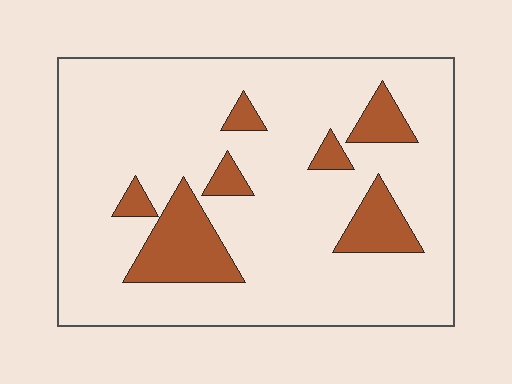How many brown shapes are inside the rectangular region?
7.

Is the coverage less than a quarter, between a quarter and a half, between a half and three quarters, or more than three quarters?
Less than a quarter.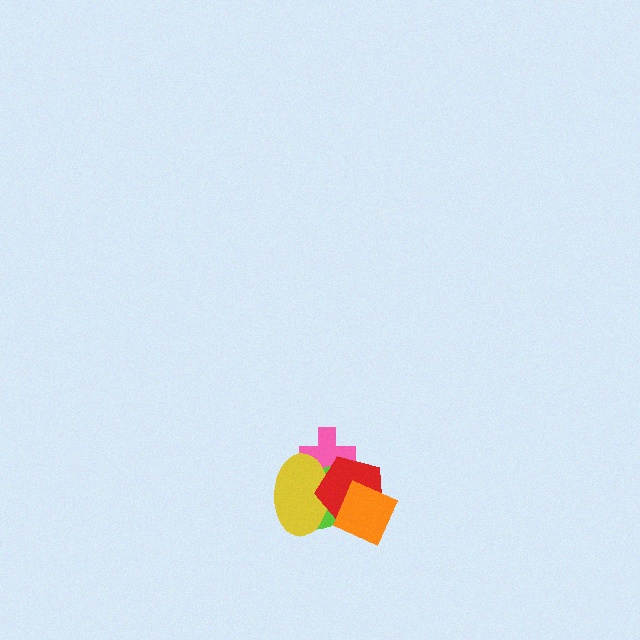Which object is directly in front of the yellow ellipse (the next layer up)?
The red pentagon is directly in front of the yellow ellipse.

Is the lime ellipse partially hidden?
Yes, it is partially covered by another shape.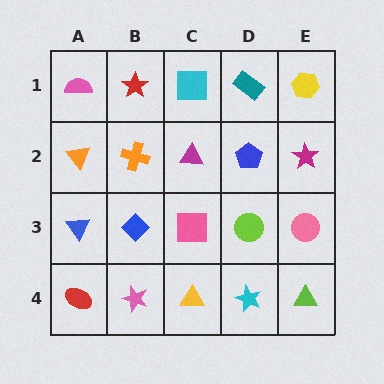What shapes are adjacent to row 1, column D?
A blue pentagon (row 2, column D), a cyan square (row 1, column C), a yellow hexagon (row 1, column E).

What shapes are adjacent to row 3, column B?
An orange cross (row 2, column B), a pink star (row 4, column B), a blue triangle (row 3, column A), a pink square (row 3, column C).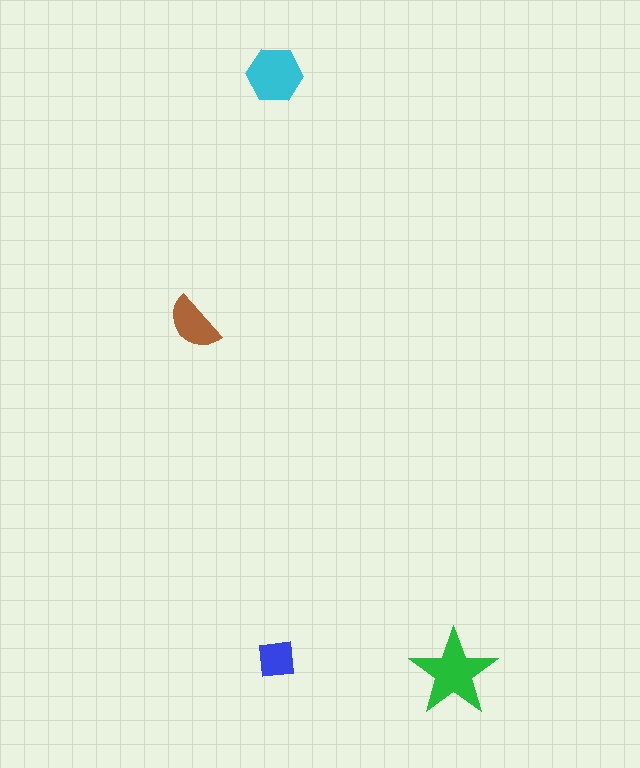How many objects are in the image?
There are 4 objects in the image.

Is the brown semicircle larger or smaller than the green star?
Smaller.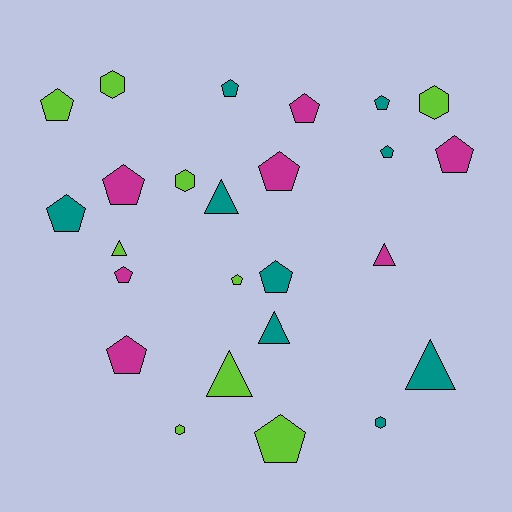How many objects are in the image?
There are 25 objects.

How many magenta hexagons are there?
There are no magenta hexagons.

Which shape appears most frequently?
Pentagon, with 14 objects.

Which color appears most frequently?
Teal, with 9 objects.